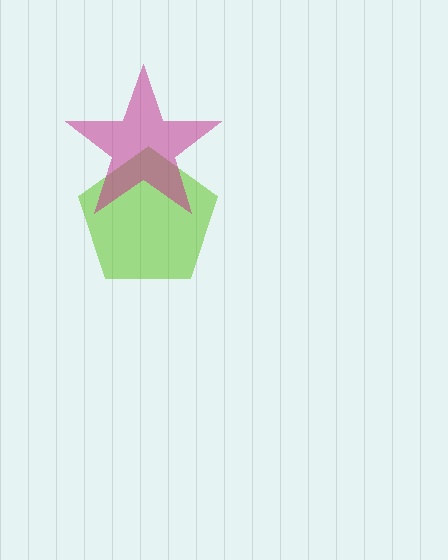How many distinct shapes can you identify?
There are 2 distinct shapes: a lime pentagon, a magenta star.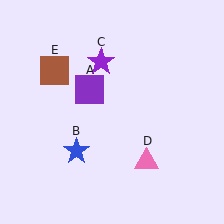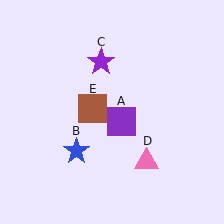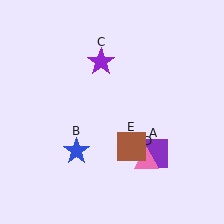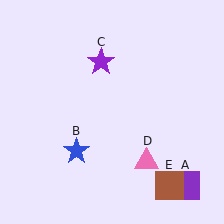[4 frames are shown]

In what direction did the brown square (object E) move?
The brown square (object E) moved down and to the right.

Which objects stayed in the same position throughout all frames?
Blue star (object B) and purple star (object C) and pink triangle (object D) remained stationary.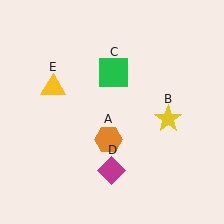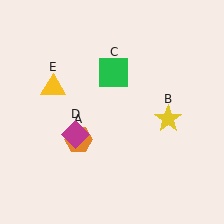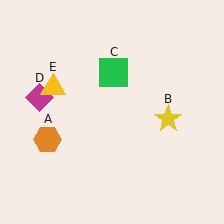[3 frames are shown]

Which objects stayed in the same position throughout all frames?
Yellow star (object B) and green square (object C) and yellow triangle (object E) remained stationary.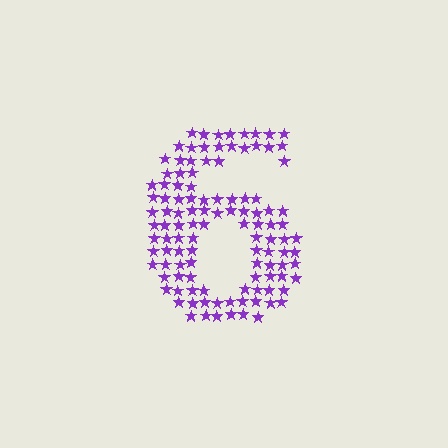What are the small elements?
The small elements are stars.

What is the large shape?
The large shape is the digit 6.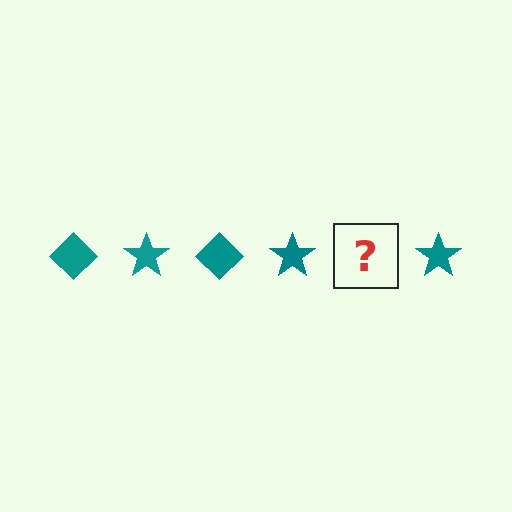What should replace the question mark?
The question mark should be replaced with a teal diamond.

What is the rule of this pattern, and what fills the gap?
The rule is that the pattern cycles through diamond, star shapes in teal. The gap should be filled with a teal diamond.